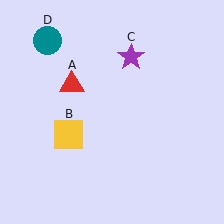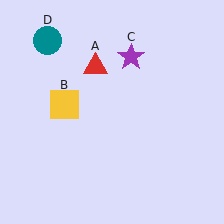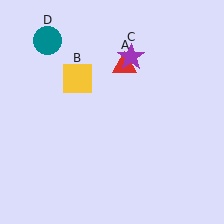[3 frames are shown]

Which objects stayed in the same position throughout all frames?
Purple star (object C) and teal circle (object D) remained stationary.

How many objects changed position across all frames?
2 objects changed position: red triangle (object A), yellow square (object B).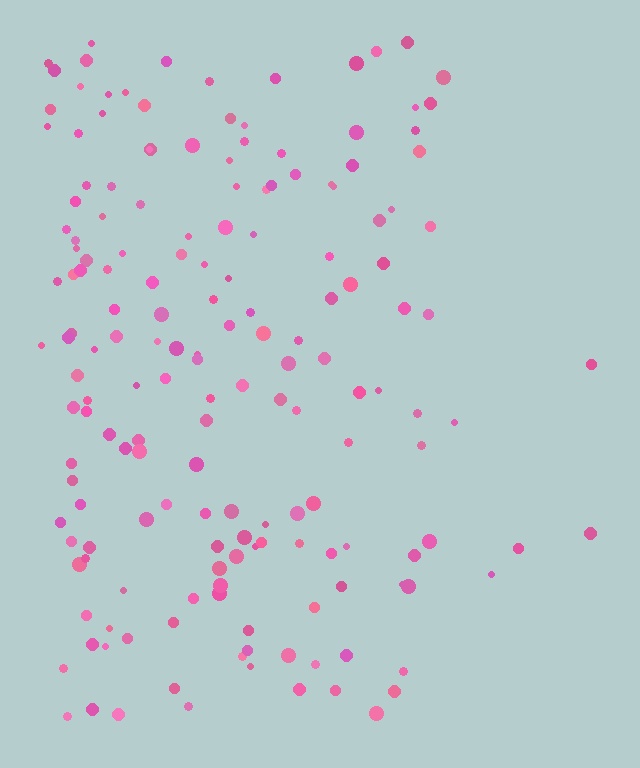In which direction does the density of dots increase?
From right to left, with the left side densest.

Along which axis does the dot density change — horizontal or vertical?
Horizontal.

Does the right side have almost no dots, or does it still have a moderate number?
Still a moderate number, just noticeably fewer than the left.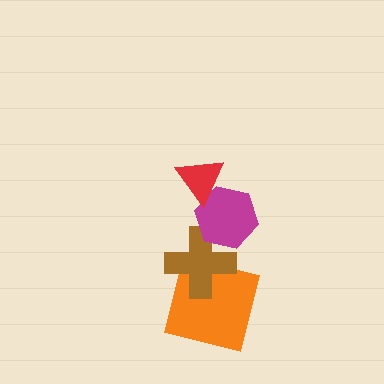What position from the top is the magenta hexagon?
The magenta hexagon is 2nd from the top.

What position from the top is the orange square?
The orange square is 4th from the top.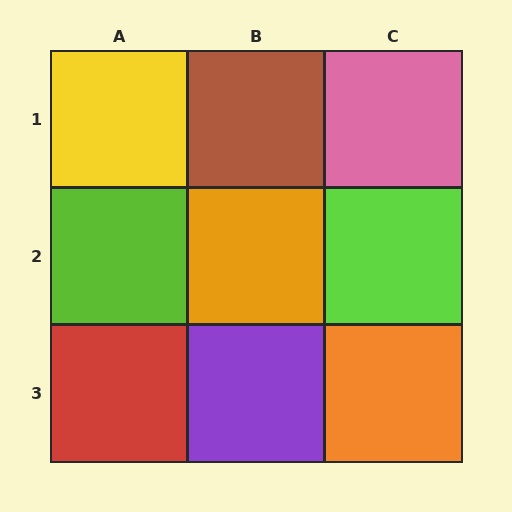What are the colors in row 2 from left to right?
Lime, orange, lime.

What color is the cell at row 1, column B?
Brown.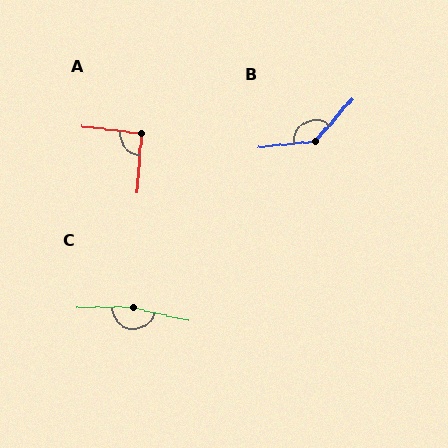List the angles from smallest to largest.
A (93°), B (137°), C (166°).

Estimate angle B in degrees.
Approximately 137 degrees.